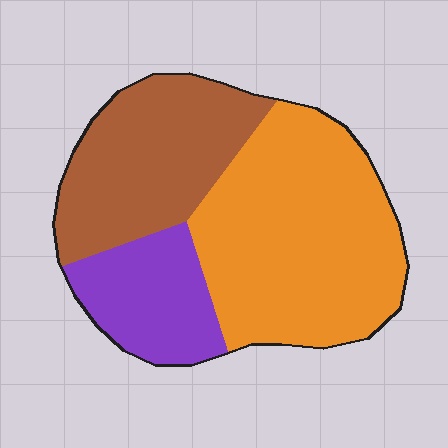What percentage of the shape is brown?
Brown covers about 30% of the shape.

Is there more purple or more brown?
Brown.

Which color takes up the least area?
Purple, at roughly 20%.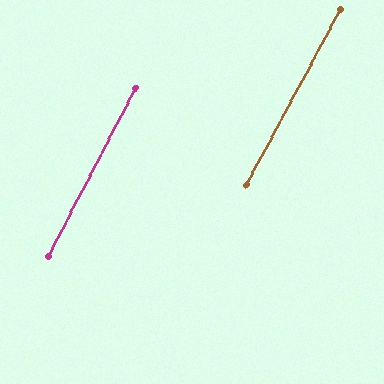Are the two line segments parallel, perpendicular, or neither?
Parallel — their directions differ by only 0.8°.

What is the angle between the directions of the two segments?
Approximately 1 degree.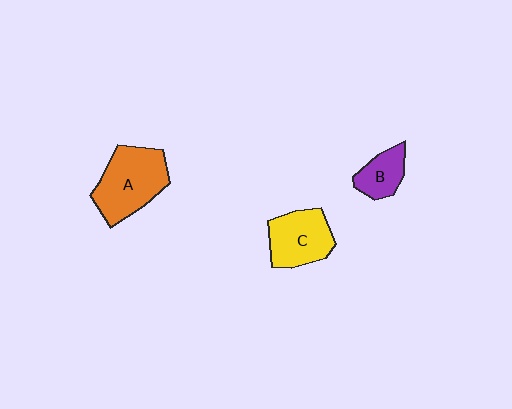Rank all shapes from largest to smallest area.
From largest to smallest: A (orange), C (yellow), B (purple).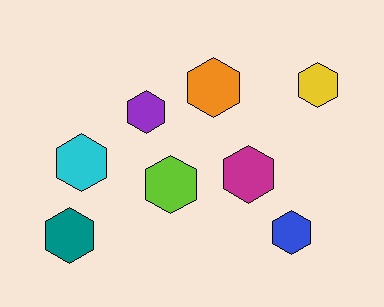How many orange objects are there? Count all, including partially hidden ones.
There is 1 orange object.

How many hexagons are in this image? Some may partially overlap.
There are 8 hexagons.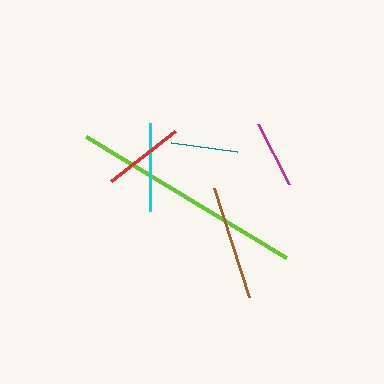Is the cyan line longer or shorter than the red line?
The cyan line is longer than the red line.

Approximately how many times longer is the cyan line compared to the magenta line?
The cyan line is approximately 1.3 times the length of the magenta line.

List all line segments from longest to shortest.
From longest to shortest: lime, brown, cyan, red, magenta, teal.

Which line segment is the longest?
The lime line is the longest at approximately 234 pixels.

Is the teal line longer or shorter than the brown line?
The brown line is longer than the teal line.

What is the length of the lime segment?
The lime segment is approximately 234 pixels long.